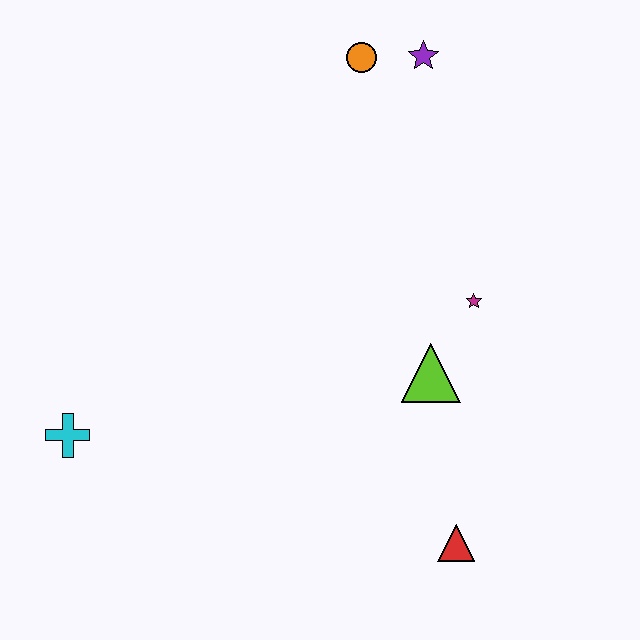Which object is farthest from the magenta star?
The cyan cross is farthest from the magenta star.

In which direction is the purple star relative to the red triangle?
The purple star is above the red triangle.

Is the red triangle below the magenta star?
Yes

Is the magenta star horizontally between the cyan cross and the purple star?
No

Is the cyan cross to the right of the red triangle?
No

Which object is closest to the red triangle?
The lime triangle is closest to the red triangle.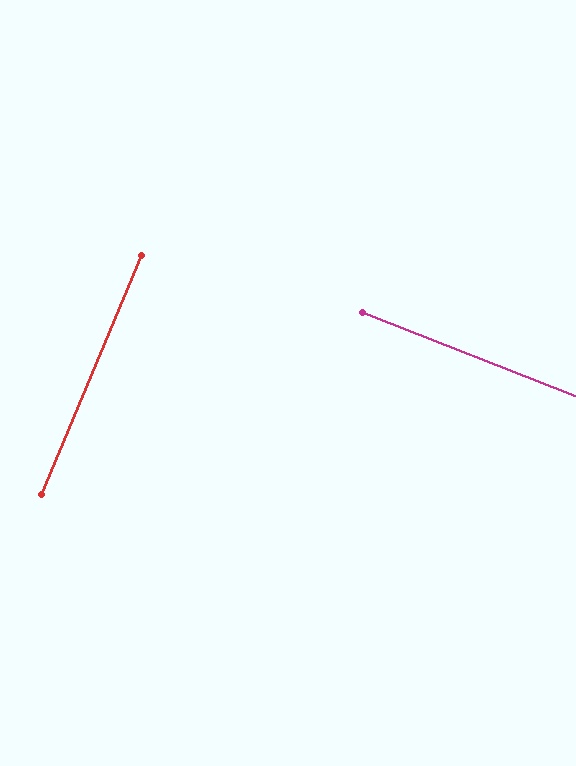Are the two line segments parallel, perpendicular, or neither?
Perpendicular — they meet at approximately 89°.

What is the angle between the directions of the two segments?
Approximately 89 degrees.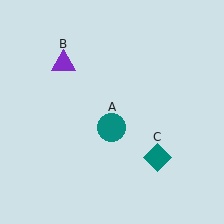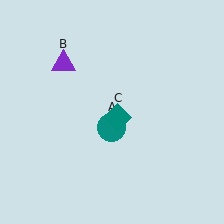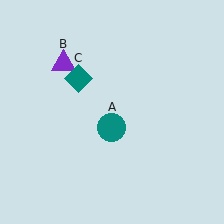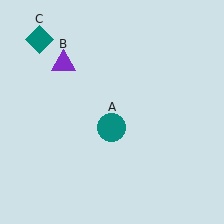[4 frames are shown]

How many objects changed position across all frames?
1 object changed position: teal diamond (object C).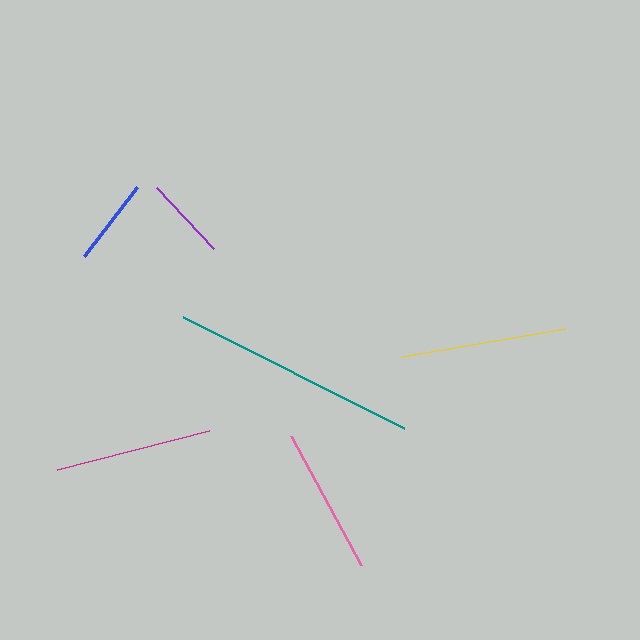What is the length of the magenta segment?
The magenta segment is approximately 157 pixels long.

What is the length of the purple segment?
The purple segment is approximately 83 pixels long.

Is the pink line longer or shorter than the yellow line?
The yellow line is longer than the pink line.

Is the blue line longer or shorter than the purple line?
The blue line is longer than the purple line.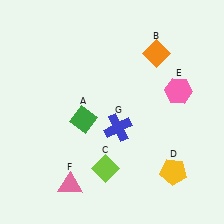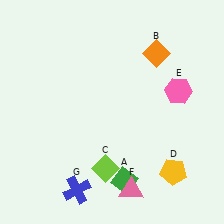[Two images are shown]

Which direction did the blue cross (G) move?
The blue cross (G) moved down.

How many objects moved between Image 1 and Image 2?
3 objects moved between the two images.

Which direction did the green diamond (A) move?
The green diamond (A) moved down.